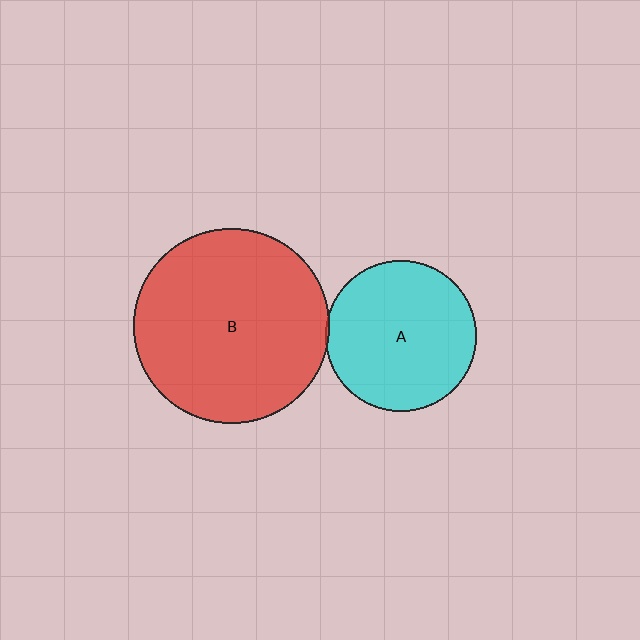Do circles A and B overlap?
Yes.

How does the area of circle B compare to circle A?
Approximately 1.7 times.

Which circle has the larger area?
Circle B (red).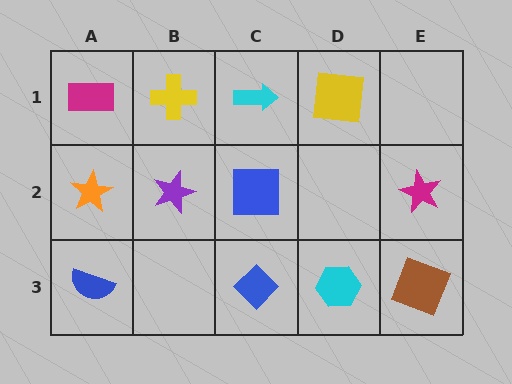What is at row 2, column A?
An orange star.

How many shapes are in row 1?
4 shapes.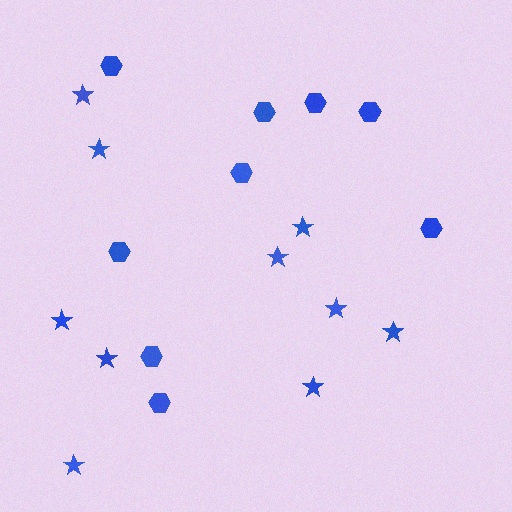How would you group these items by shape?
There are 2 groups: one group of stars (10) and one group of hexagons (9).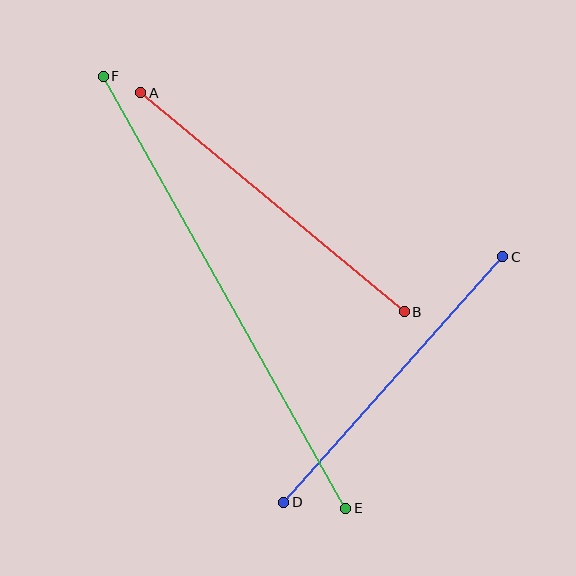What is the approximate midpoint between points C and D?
The midpoint is at approximately (393, 380) pixels.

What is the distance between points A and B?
The distance is approximately 343 pixels.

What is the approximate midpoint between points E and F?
The midpoint is at approximately (224, 292) pixels.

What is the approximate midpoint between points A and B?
The midpoint is at approximately (272, 202) pixels.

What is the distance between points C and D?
The distance is approximately 329 pixels.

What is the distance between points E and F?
The distance is approximately 495 pixels.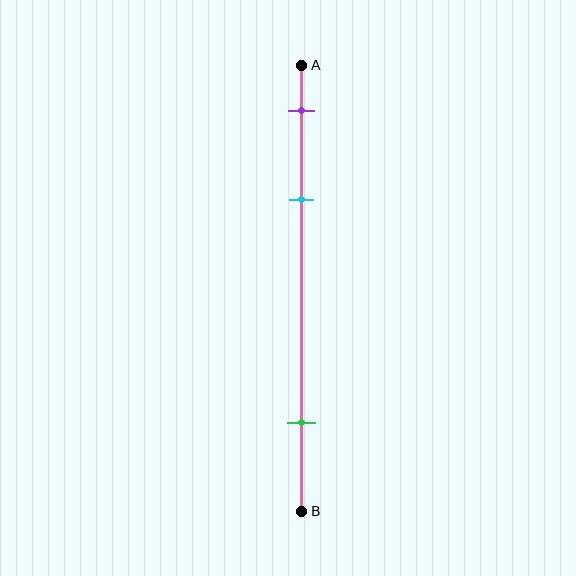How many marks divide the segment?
There are 3 marks dividing the segment.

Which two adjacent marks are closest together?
The purple and cyan marks are the closest adjacent pair.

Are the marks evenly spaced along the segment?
No, the marks are not evenly spaced.